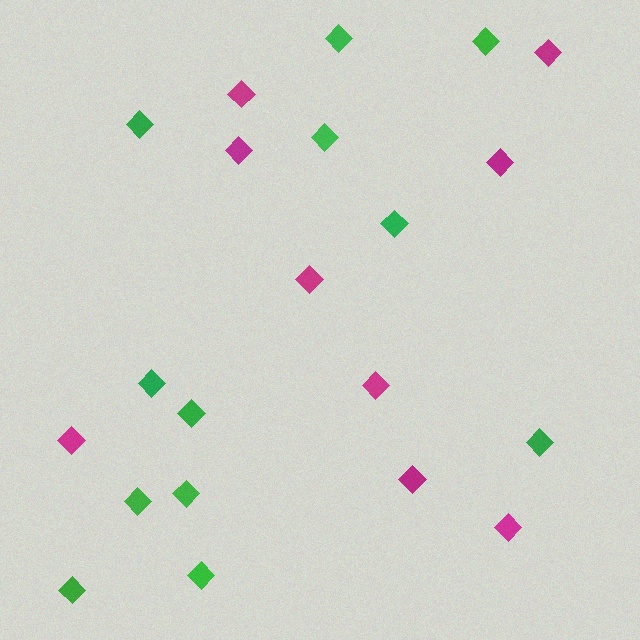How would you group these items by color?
There are 2 groups: one group of green diamonds (12) and one group of magenta diamonds (9).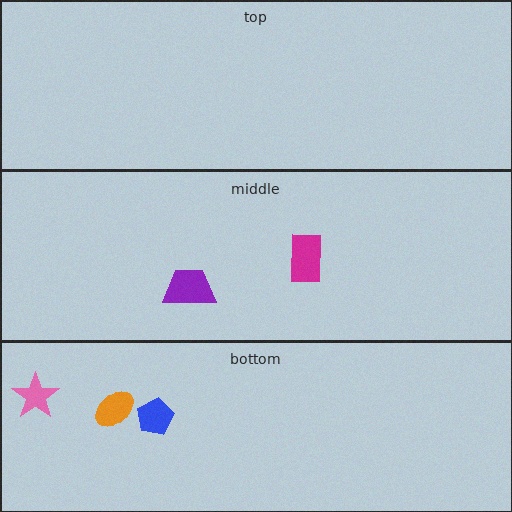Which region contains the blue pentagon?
The bottom region.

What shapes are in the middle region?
The purple trapezoid, the magenta rectangle.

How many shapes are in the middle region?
2.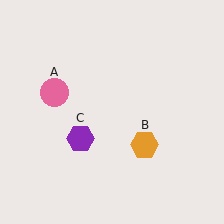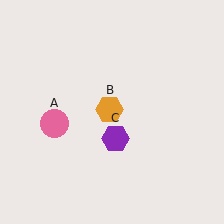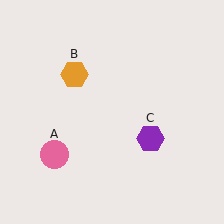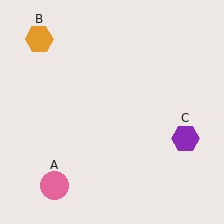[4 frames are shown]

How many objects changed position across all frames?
3 objects changed position: pink circle (object A), orange hexagon (object B), purple hexagon (object C).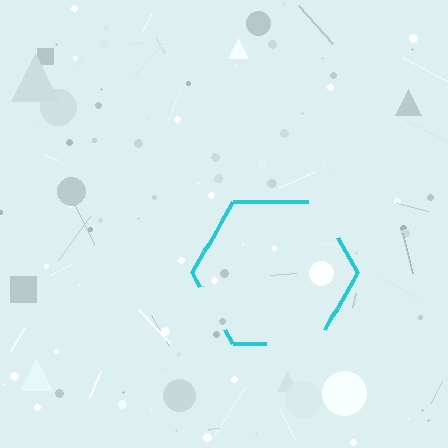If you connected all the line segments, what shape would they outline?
They would outline a hexagon.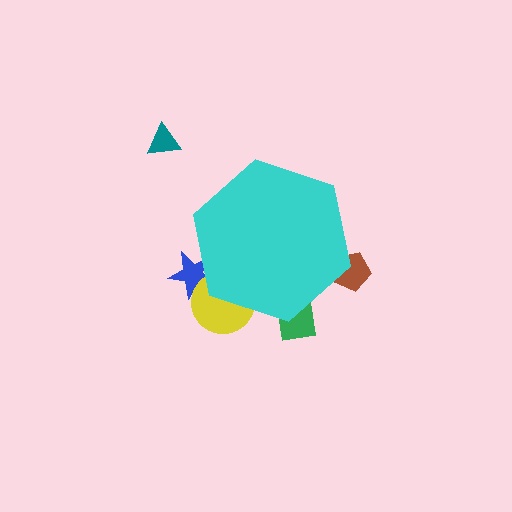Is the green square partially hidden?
Yes, the green square is partially hidden behind the cyan hexagon.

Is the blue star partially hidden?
Yes, the blue star is partially hidden behind the cyan hexagon.